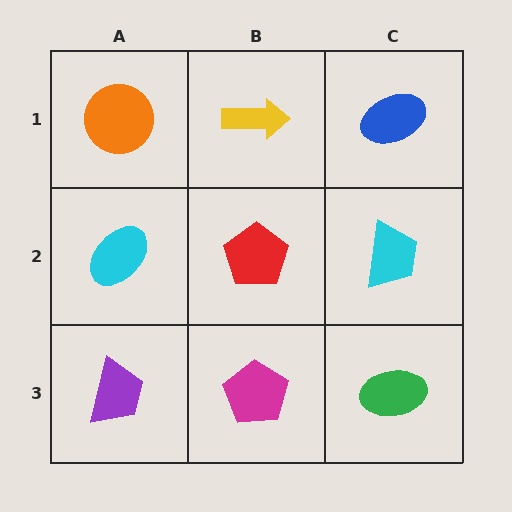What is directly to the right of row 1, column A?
A yellow arrow.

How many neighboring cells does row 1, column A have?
2.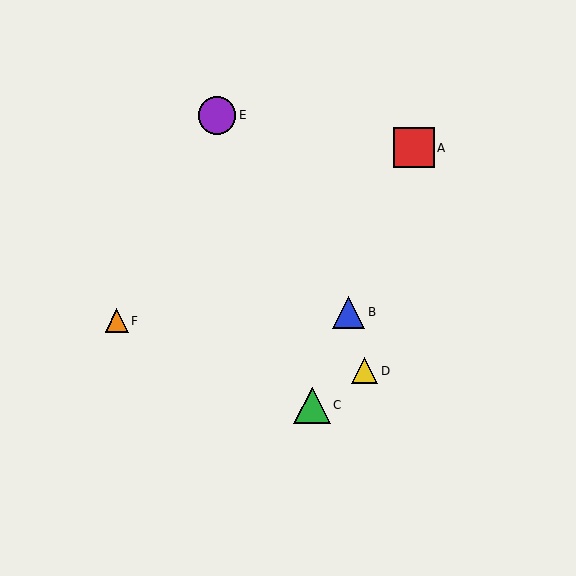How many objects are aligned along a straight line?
3 objects (A, B, C) are aligned along a straight line.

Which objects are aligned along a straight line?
Objects A, B, C are aligned along a straight line.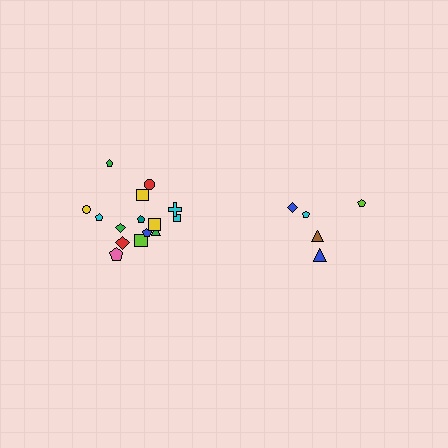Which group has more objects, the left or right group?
The left group.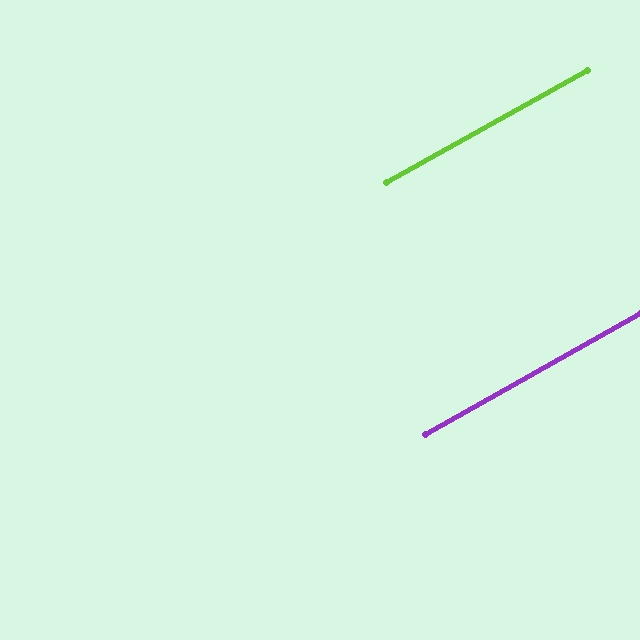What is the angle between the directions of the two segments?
Approximately 0 degrees.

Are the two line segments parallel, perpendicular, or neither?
Parallel — their directions differ by only 0.3°.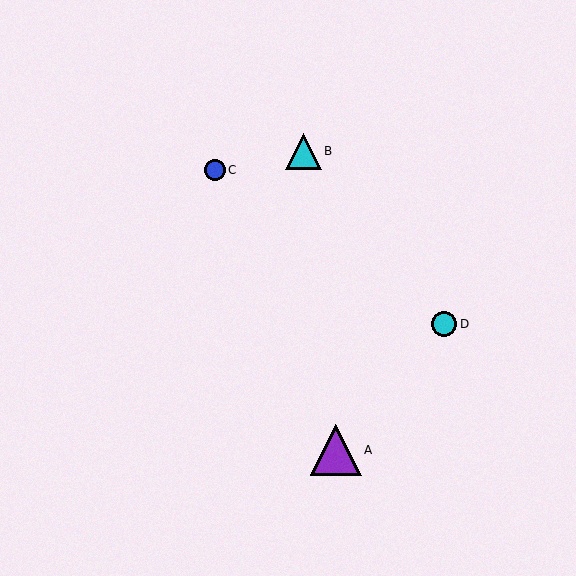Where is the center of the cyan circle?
The center of the cyan circle is at (444, 324).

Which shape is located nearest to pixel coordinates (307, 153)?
The cyan triangle (labeled B) at (303, 151) is nearest to that location.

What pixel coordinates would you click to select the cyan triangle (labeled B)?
Click at (303, 151) to select the cyan triangle B.